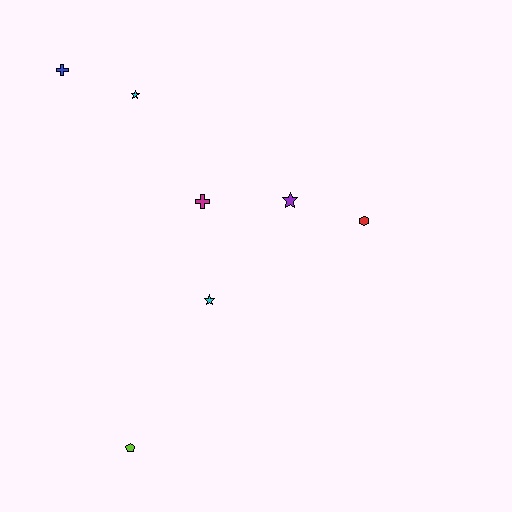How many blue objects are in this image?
There is 1 blue object.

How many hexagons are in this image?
There is 1 hexagon.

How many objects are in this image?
There are 7 objects.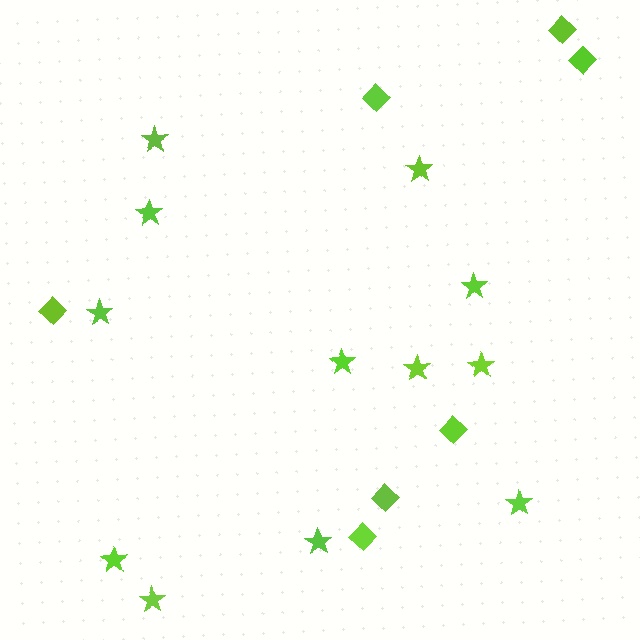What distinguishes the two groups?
There are 2 groups: one group of stars (12) and one group of diamonds (7).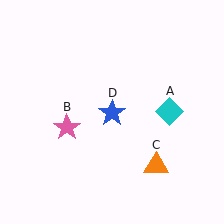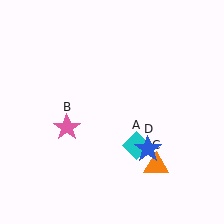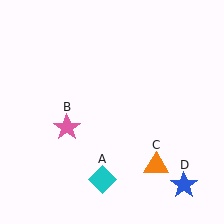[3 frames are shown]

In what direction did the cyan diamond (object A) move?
The cyan diamond (object A) moved down and to the left.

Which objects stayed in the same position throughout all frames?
Pink star (object B) and orange triangle (object C) remained stationary.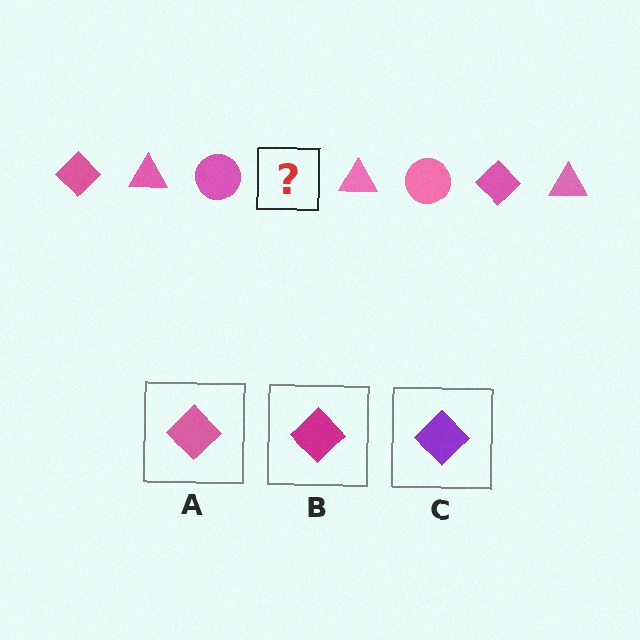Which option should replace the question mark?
Option A.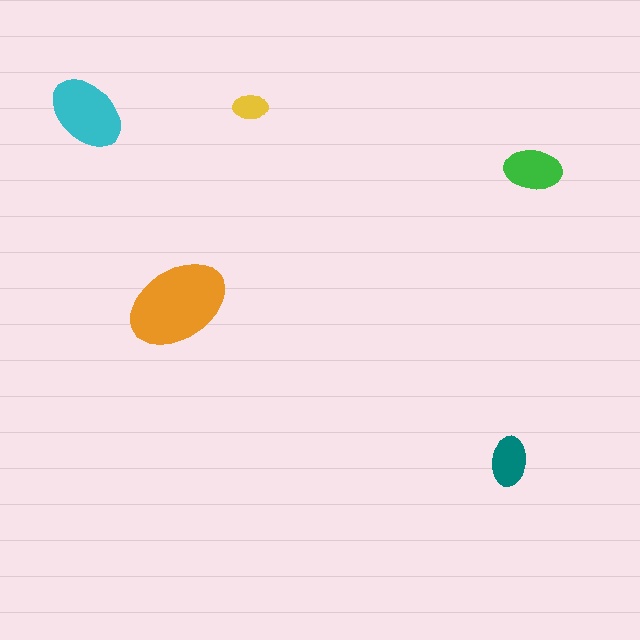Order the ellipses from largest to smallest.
the orange one, the cyan one, the green one, the teal one, the yellow one.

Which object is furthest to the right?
The green ellipse is rightmost.